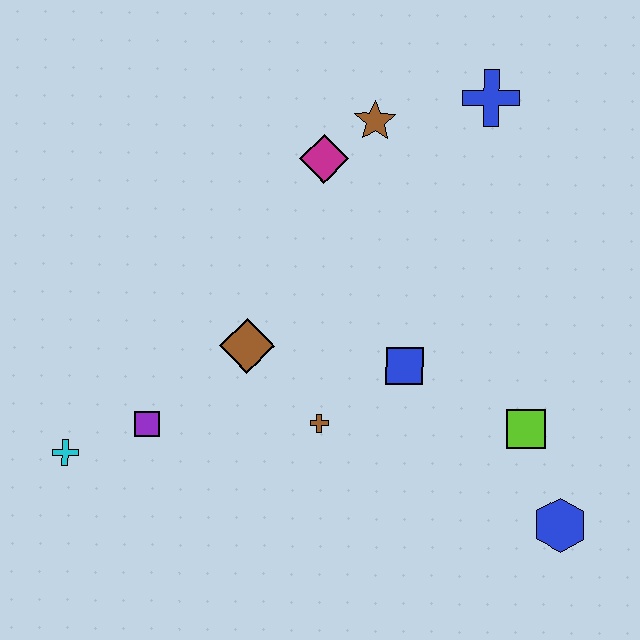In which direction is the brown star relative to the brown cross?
The brown star is above the brown cross.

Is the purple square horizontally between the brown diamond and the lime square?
No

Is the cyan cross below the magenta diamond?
Yes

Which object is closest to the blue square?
The brown cross is closest to the blue square.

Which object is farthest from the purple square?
The blue cross is farthest from the purple square.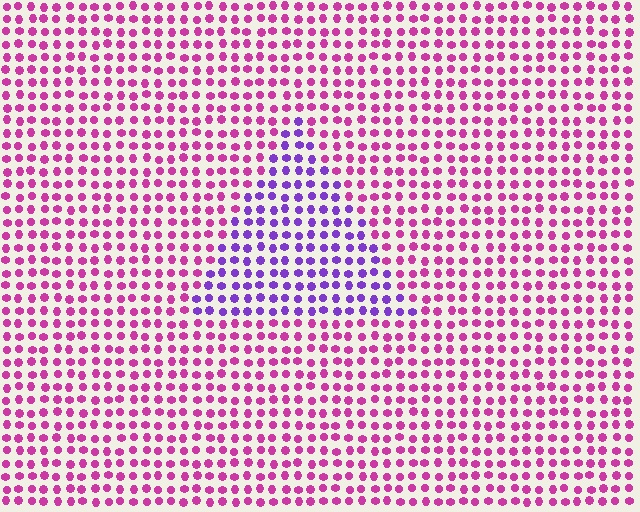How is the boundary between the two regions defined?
The boundary is defined purely by a slight shift in hue (about 47 degrees). Spacing, size, and orientation are identical on both sides.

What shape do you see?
I see a triangle.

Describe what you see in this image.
The image is filled with small magenta elements in a uniform arrangement. A triangle-shaped region is visible where the elements are tinted to a slightly different hue, forming a subtle color boundary.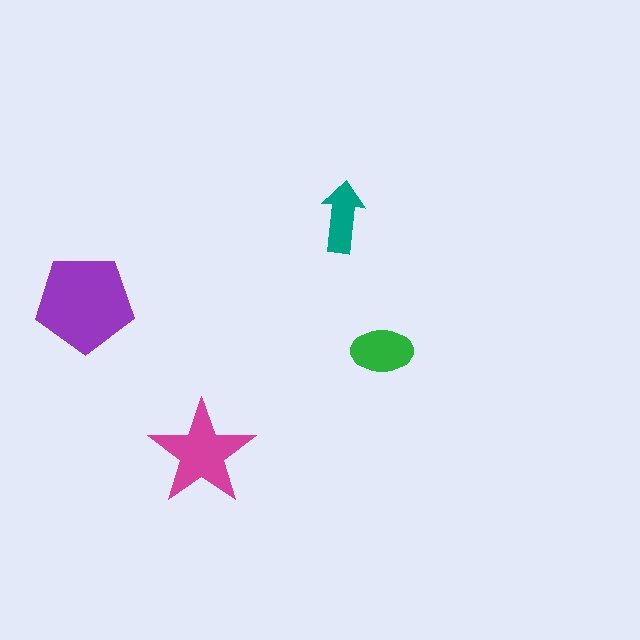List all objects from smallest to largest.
The teal arrow, the green ellipse, the magenta star, the purple pentagon.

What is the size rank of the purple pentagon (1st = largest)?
1st.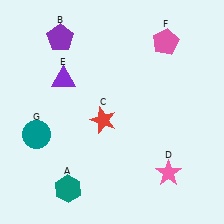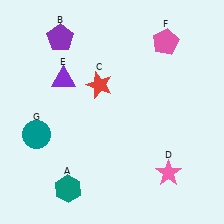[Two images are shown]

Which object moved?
The red star (C) moved up.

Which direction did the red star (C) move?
The red star (C) moved up.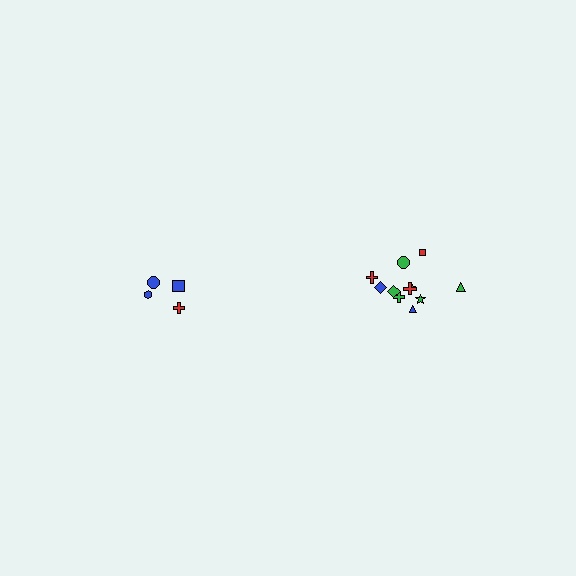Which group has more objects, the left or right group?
The right group.